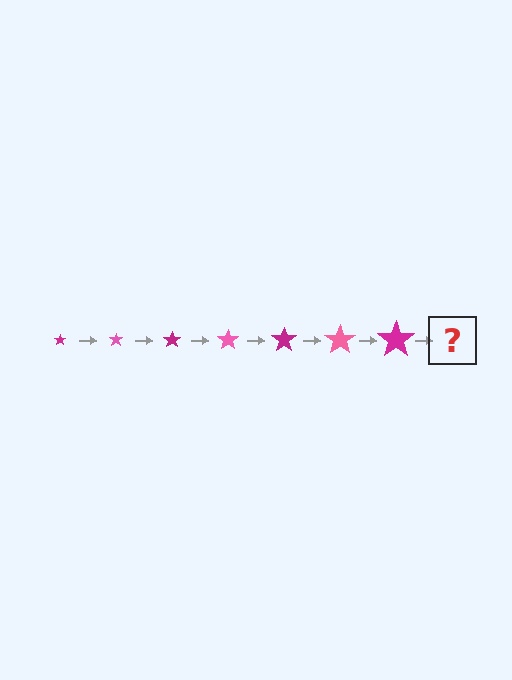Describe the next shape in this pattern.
It should be a pink star, larger than the previous one.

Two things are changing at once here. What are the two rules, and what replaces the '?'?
The two rules are that the star grows larger each step and the color cycles through magenta and pink. The '?' should be a pink star, larger than the previous one.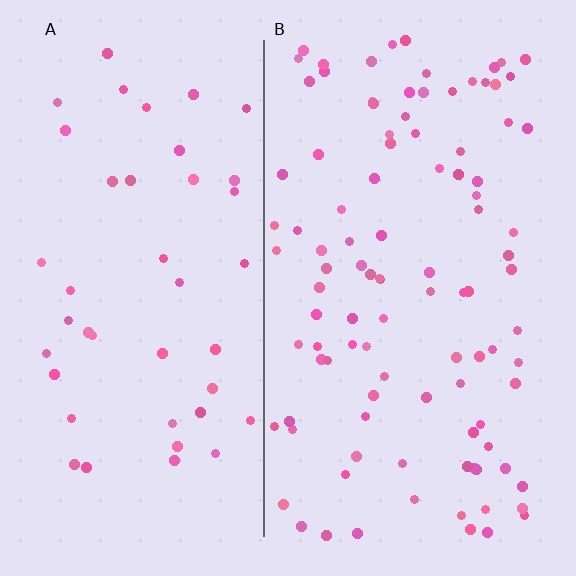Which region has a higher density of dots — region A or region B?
B (the right).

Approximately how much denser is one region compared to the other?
Approximately 2.4× — region B over region A.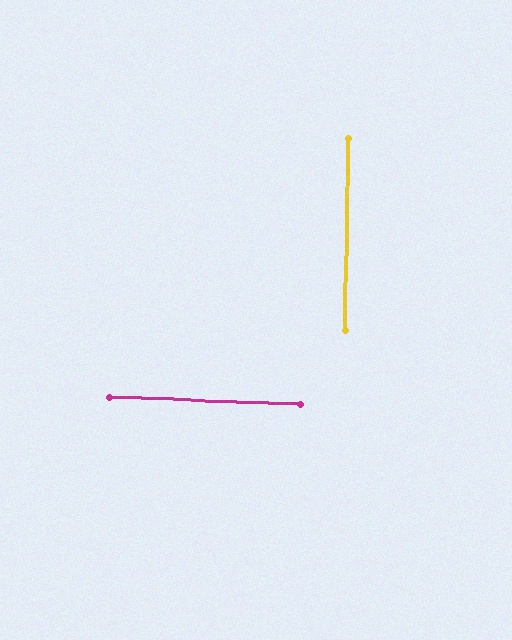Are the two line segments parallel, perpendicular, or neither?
Perpendicular — they meet at approximately 89°.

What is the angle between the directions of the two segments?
Approximately 89 degrees.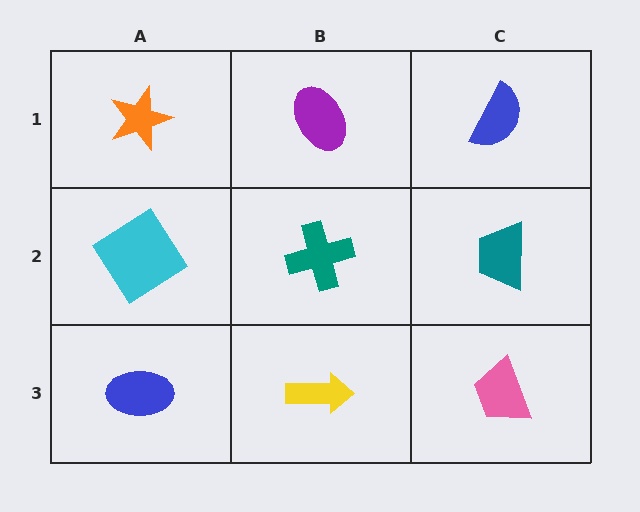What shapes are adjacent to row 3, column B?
A teal cross (row 2, column B), a blue ellipse (row 3, column A), a pink trapezoid (row 3, column C).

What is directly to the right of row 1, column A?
A purple ellipse.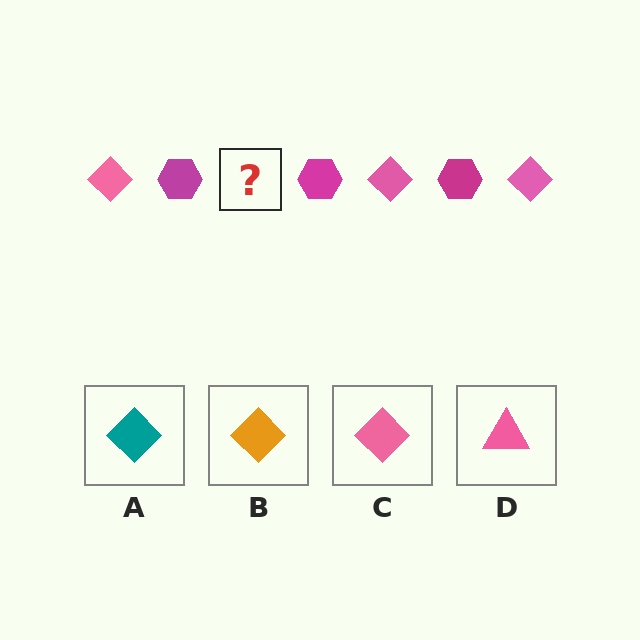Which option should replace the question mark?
Option C.